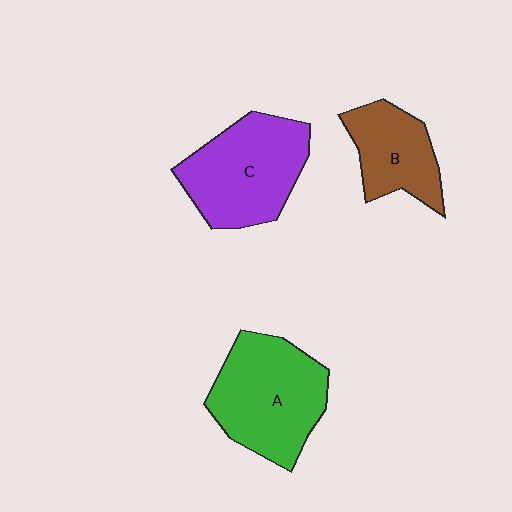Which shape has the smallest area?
Shape B (brown).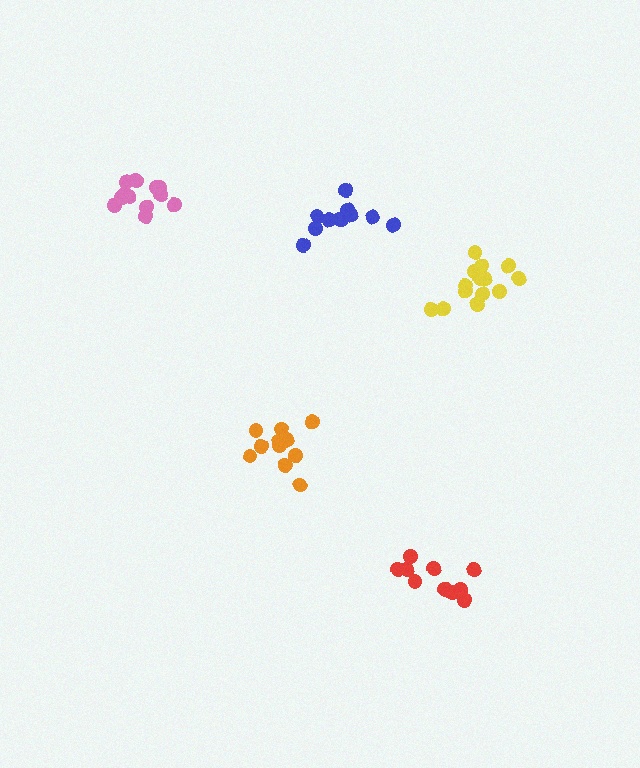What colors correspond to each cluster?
The clusters are colored: yellow, pink, orange, red, blue.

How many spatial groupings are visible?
There are 5 spatial groupings.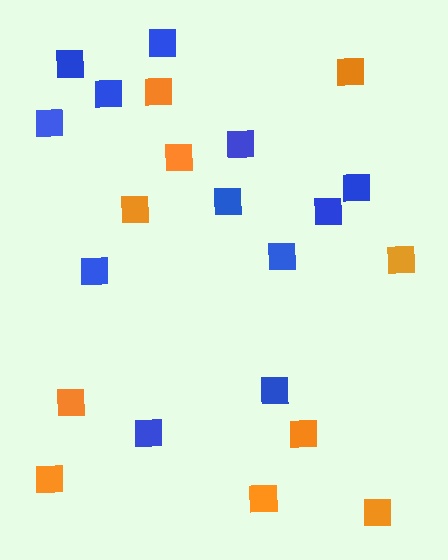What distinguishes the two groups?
There are 2 groups: one group of blue squares (12) and one group of orange squares (10).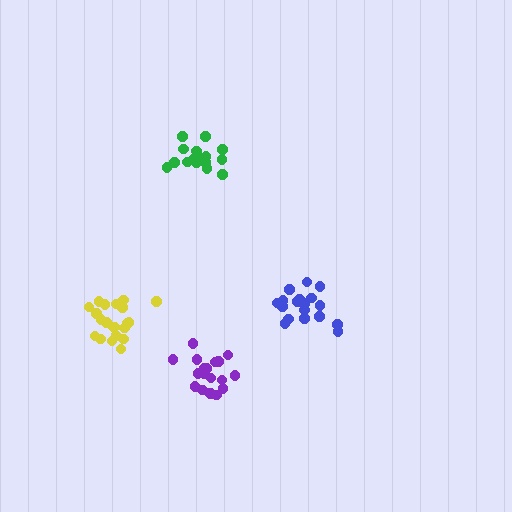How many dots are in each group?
Group 1: 18 dots, Group 2: 16 dots, Group 3: 18 dots, Group 4: 21 dots (73 total).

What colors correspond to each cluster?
The clusters are colored: blue, green, purple, yellow.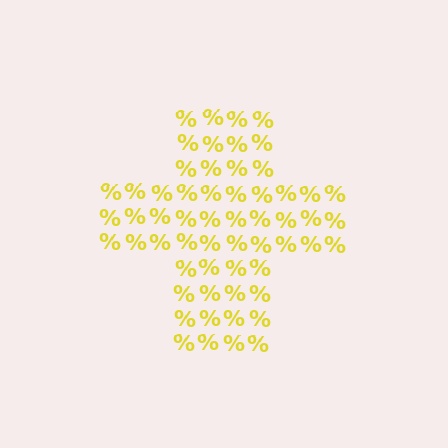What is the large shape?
The large shape is a cross.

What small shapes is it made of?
It is made of small percent signs.